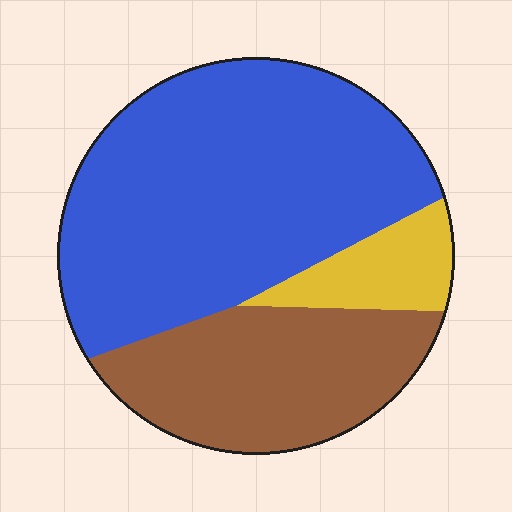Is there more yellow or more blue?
Blue.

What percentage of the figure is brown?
Brown covers around 30% of the figure.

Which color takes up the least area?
Yellow, at roughly 10%.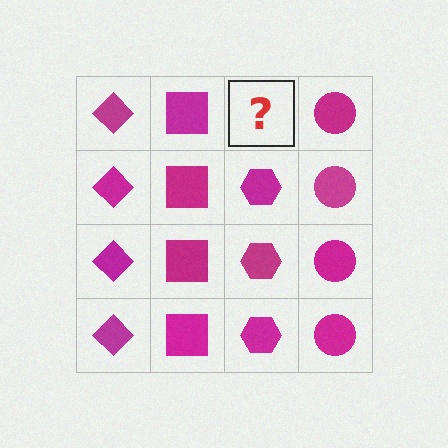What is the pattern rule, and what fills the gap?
The rule is that each column has a consistent shape. The gap should be filled with a magenta hexagon.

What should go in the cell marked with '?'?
The missing cell should contain a magenta hexagon.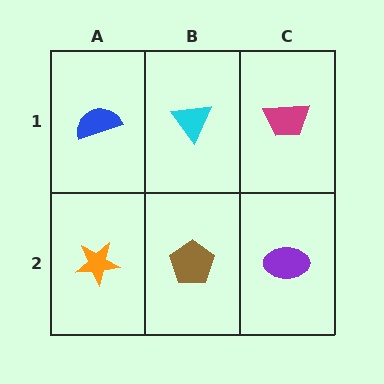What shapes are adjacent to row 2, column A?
A blue semicircle (row 1, column A), a brown pentagon (row 2, column B).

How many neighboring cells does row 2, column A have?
2.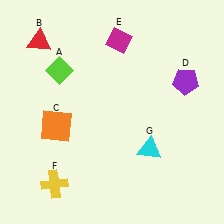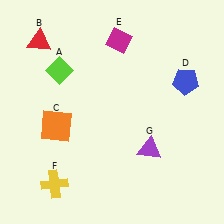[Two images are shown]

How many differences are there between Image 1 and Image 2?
There are 2 differences between the two images.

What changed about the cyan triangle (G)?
In Image 1, G is cyan. In Image 2, it changed to purple.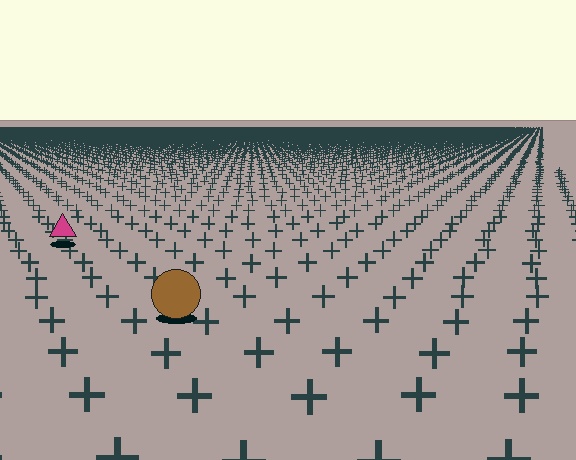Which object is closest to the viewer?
The brown circle is closest. The texture marks near it are larger and more spread out.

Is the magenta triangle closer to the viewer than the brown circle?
No. The brown circle is closer — you can tell from the texture gradient: the ground texture is coarser near it.